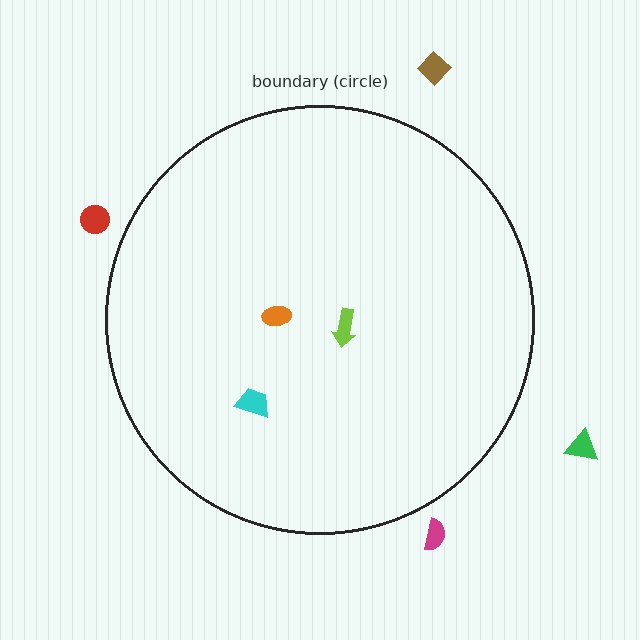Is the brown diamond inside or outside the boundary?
Outside.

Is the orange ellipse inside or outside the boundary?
Inside.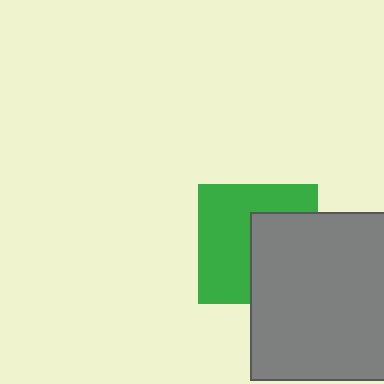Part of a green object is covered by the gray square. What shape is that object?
It is a square.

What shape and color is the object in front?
The object in front is a gray square.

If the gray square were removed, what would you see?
You would see the complete green square.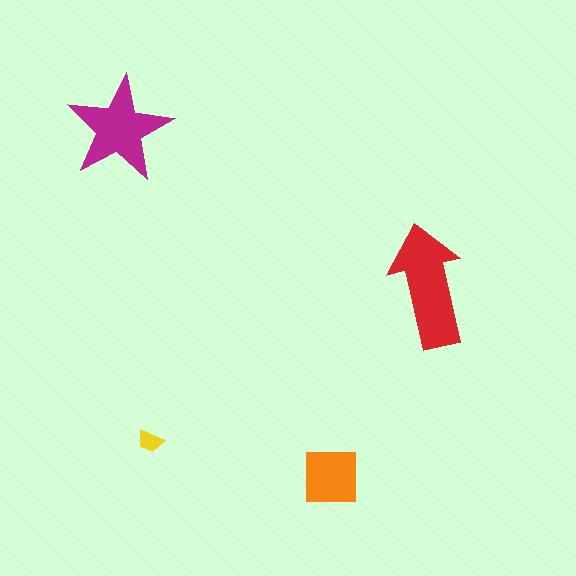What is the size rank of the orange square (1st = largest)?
3rd.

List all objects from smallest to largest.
The yellow trapezoid, the orange square, the magenta star, the red arrow.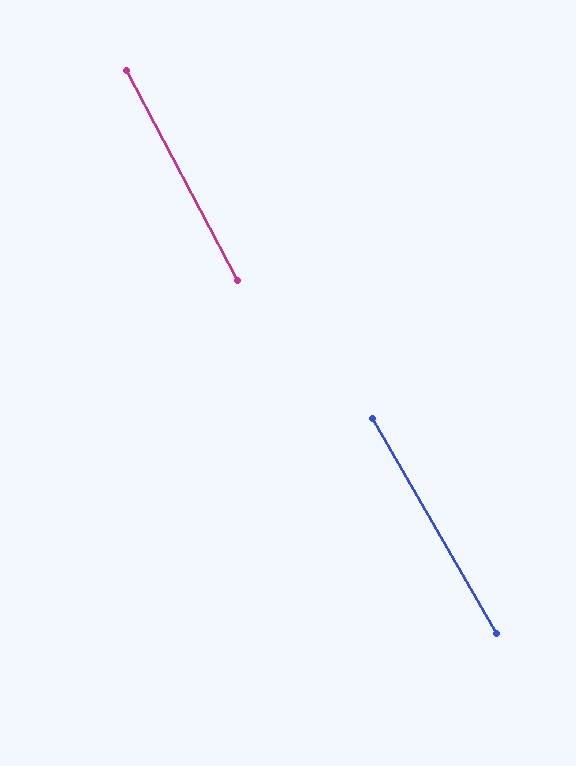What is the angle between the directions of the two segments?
Approximately 2 degrees.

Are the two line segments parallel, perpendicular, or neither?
Parallel — their directions differ by only 2.0°.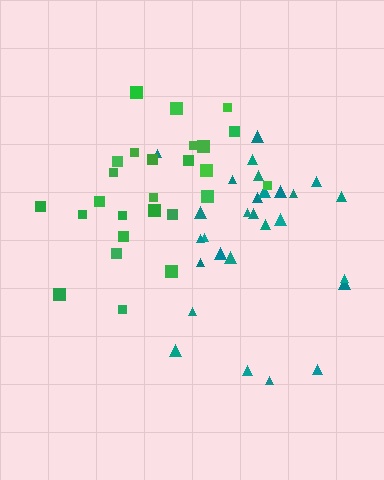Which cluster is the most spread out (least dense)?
Teal.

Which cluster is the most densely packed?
Green.